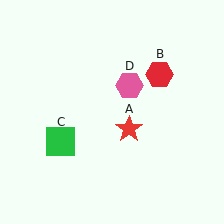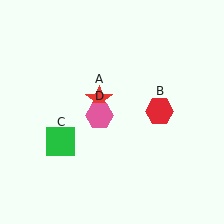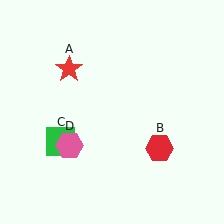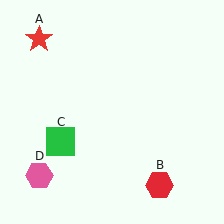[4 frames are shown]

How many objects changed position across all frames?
3 objects changed position: red star (object A), red hexagon (object B), pink hexagon (object D).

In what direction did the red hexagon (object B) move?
The red hexagon (object B) moved down.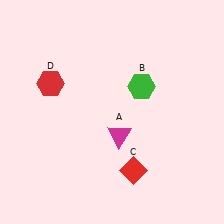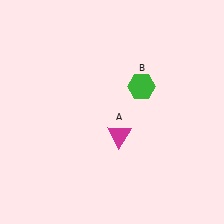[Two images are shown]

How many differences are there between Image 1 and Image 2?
There are 2 differences between the two images.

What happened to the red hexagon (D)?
The red hexagon (D) was removed in Image 2. It was in the top-left area of Image 1.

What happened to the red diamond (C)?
The red diamond (C) was removed in Image 2. It was in the bottom-right area of Image 1.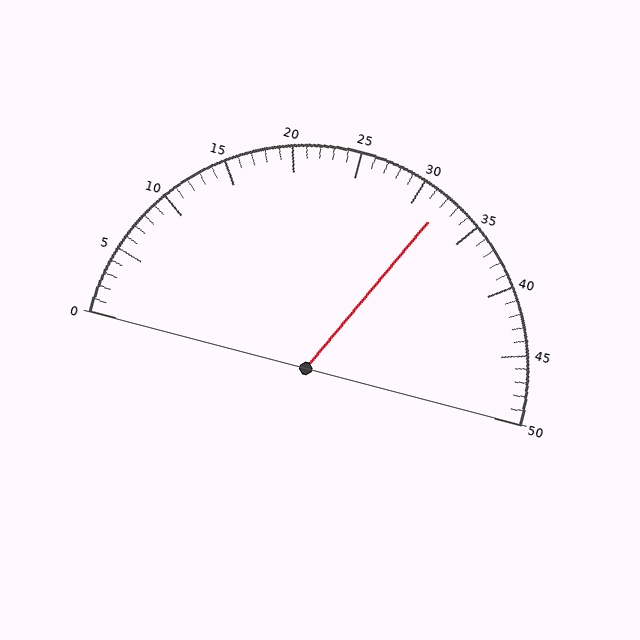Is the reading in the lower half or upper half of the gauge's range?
The reading is in the upper half of the range (0 to 50).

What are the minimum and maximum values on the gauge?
The gauge ranges from 0 to 50.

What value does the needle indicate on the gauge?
The needle indicates approximately 32.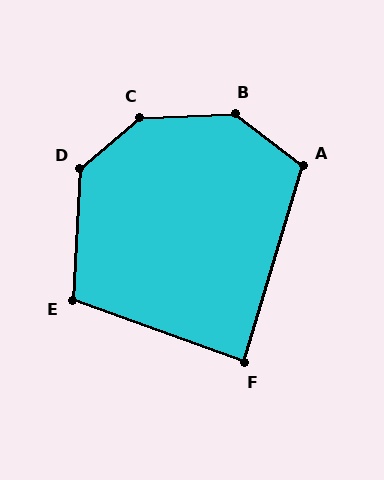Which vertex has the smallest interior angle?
F, at approximately 87 degrees.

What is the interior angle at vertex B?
Approximately 140 degrees (obtuse).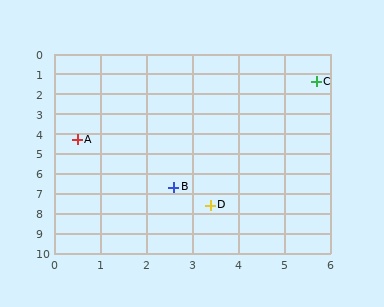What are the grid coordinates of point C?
Point C is at approximately (5.7, 1.4).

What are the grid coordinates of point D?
Point D is at approximately (3.4, 7.6).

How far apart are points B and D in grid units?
Points B and D are about 1.2 grid units apart.